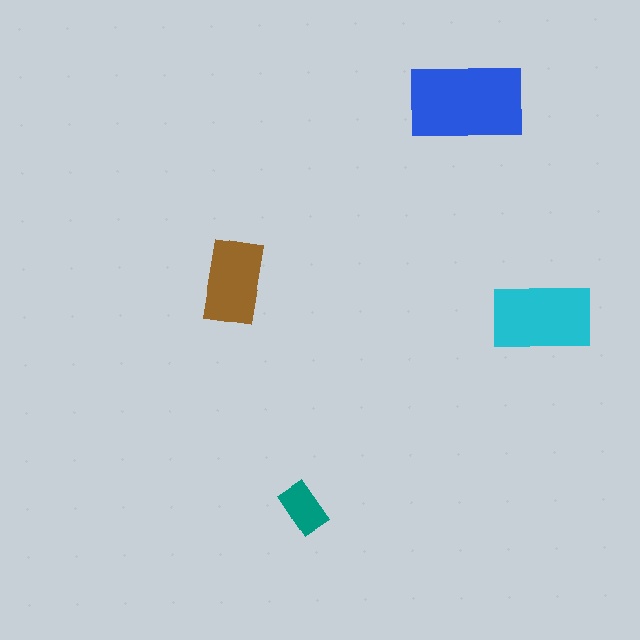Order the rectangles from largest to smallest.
the blue one, the cyan one, the brown one, the teal one.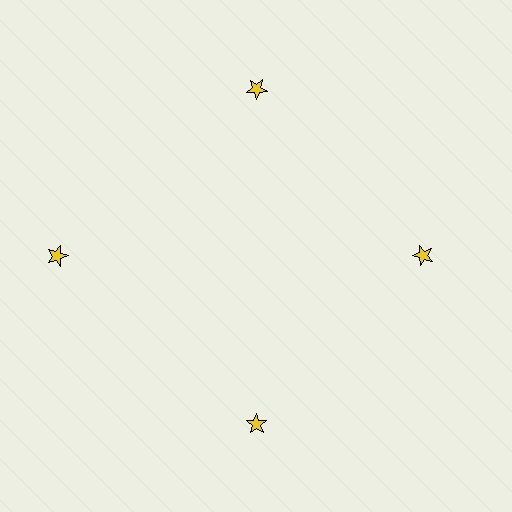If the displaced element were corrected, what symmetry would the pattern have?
It would have 4-fold rotational symmetry — the pattern would map onto itself every 90 degrees.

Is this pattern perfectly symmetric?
No. The 4 yellow stars are arranged in a ring, but one element near the 9 o'clock position is pushed outward from the center, breaking the 4-fold rotational symmetry.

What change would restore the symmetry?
The symmetry would be restored by moving it inward, back onto the ring so that all 4 stars sit at equal angles and equal distance from the center.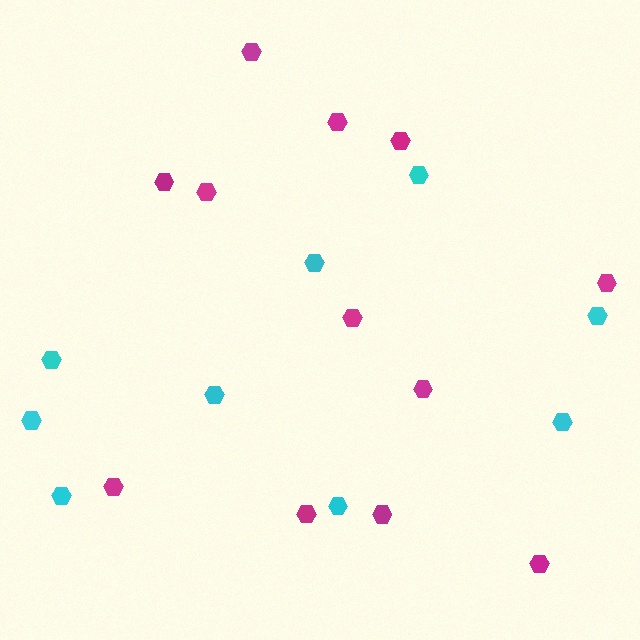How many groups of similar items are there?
There are 2 groups: one group of magenta hexagons (12) and one group of cyan hexagons (9).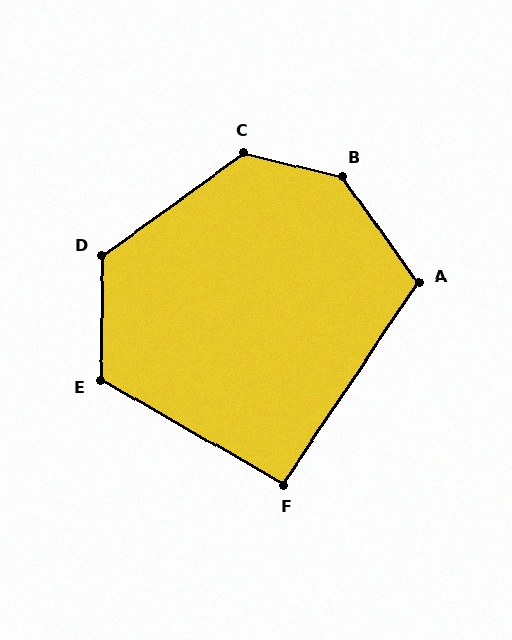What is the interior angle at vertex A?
Approximately 110 degrees (obtuse).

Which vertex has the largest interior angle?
B, at approximately 139 degrees.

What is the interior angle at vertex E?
Approximately 119 degrees (obtuse).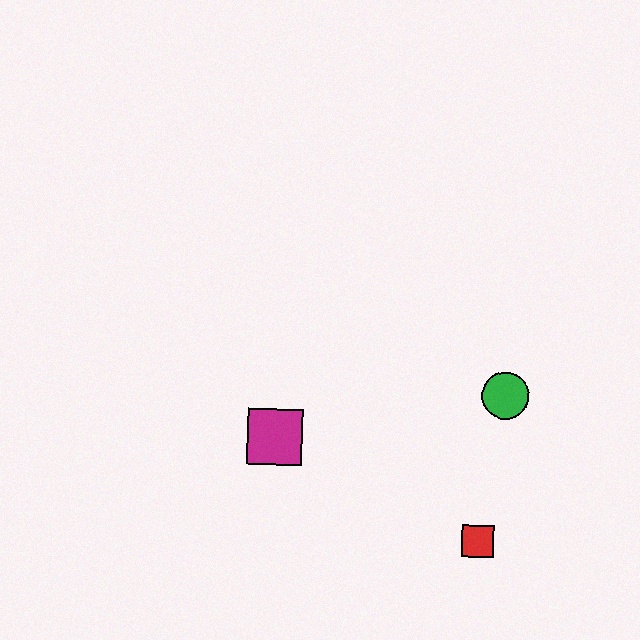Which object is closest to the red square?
The green circle is closest to the red square.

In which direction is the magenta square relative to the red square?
The magenta square is to the left of the red square.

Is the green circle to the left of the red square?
No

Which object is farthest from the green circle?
The magenta square is farthest from the green circle.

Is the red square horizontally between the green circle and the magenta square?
Yes